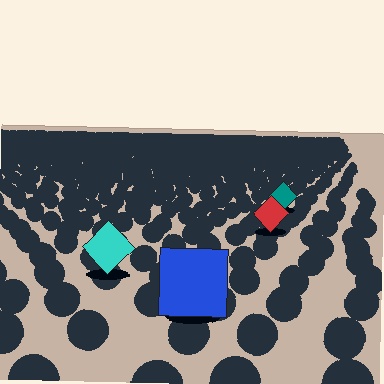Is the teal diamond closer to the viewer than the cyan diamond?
No. The cyan diamond is closer — you can tell from the texture gradient: the ground texture is coarser near it.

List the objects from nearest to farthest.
From nearest to farthest: the blue square, the cyan diamond, the red diamond, the teal diamond.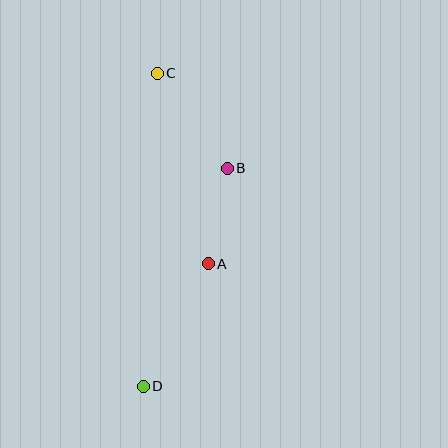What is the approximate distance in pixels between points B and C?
The distance between B and C is approximately 118 pixels.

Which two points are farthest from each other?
Points C and D are farthest from each other.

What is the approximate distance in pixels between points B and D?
The distance between B and D is approximately 234 pixels.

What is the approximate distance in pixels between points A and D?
The distance between A and D is approximately 139 pixels.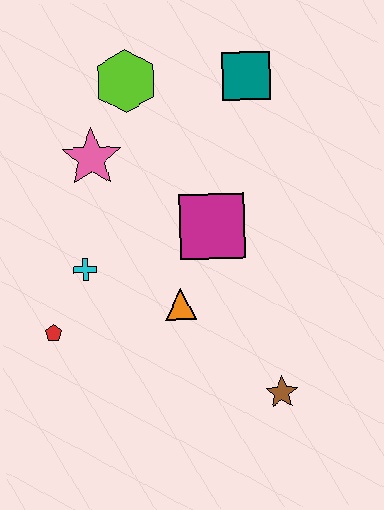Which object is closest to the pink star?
The lime hexagon is closest to the pink star.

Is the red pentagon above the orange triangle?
No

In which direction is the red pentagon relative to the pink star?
The red pentagon is below the pink star.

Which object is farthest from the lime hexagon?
The brown star is farthest from the lime hexagon.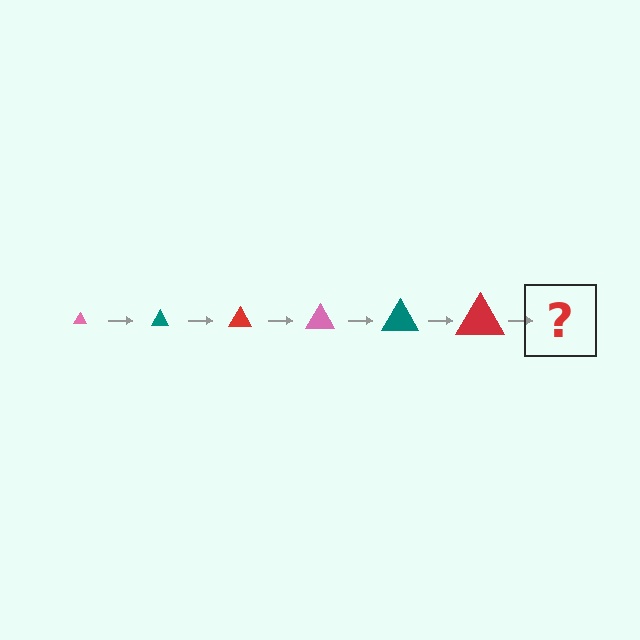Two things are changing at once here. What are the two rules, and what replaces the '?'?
The two rules are that the triangle grows larger each step and the color cycles through pink, teal, and red. The '?' should be a pink triangle, larger than the previous one.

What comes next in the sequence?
The next element should be a pink triangle, larger than the previous one.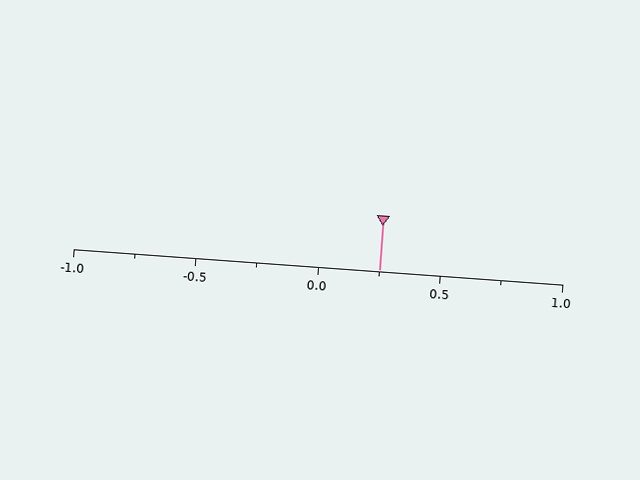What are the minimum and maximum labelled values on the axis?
The axis runs from -1.0 to 1.0.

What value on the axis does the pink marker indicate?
The marker indicates approximately 0.25.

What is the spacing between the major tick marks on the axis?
The major ticks are spaced 0.5 apart.